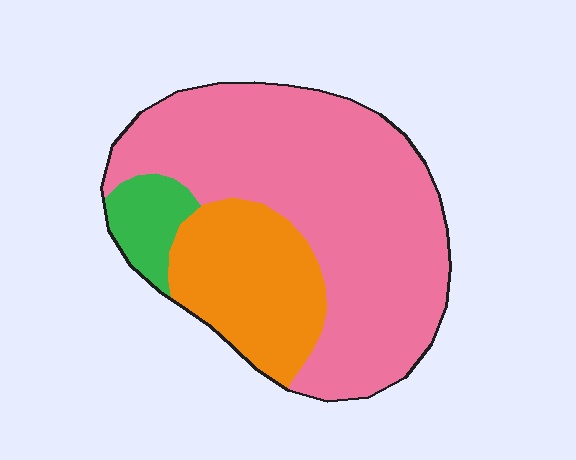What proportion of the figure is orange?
Orange covers 25% of the figure.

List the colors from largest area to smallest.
From largest to smallest: pink, orange, green.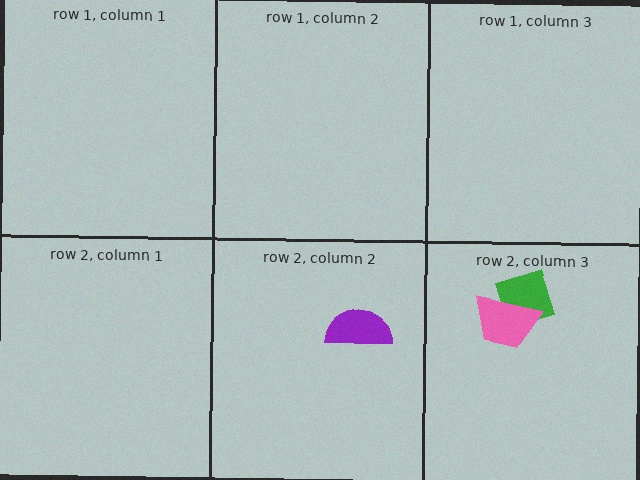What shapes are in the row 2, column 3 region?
The green diamond, the pink trapezoid.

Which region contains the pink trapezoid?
The row 2, column 3 region.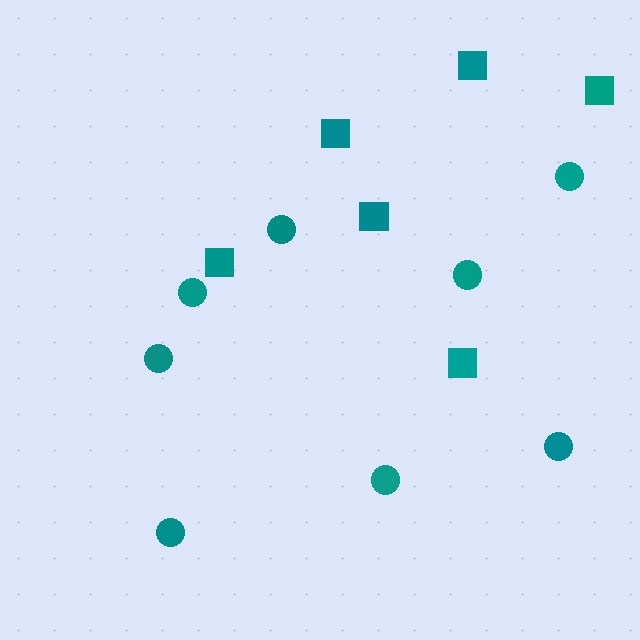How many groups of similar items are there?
There are 2 groups: one group of circles (8) and one group of squares (6).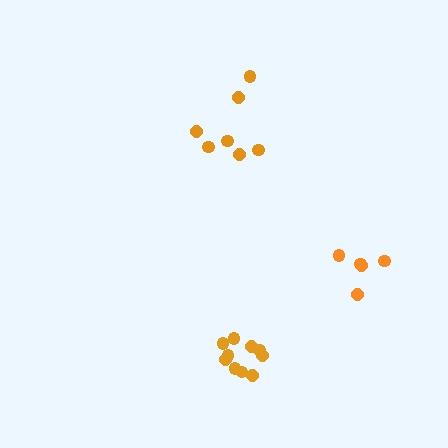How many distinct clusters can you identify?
There are 3 distinct clusters.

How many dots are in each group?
Group 1: 7 dots, Group 2: 10 dots, Group 3: 5 dots (22 total).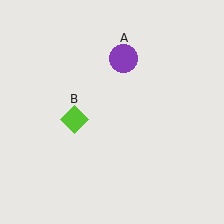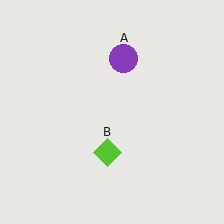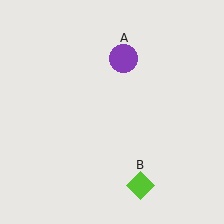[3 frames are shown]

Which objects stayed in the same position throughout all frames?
Purple circle (object A) remained stationary.